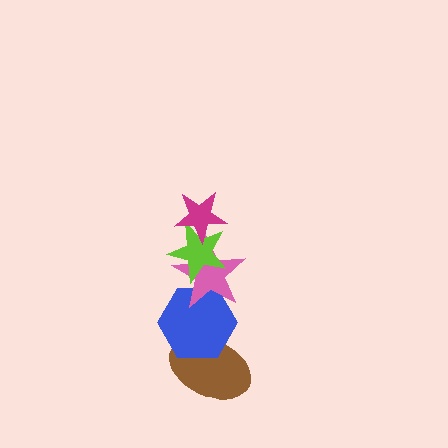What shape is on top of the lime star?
The magenta star is on top of the lime star.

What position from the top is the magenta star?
The magenta star is 1st from the top.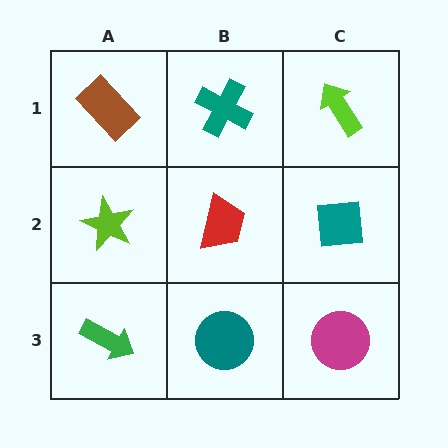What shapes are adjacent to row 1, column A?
A lime star (row 2, column A), a teal cross (row 1, column B).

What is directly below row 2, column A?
A green arrow.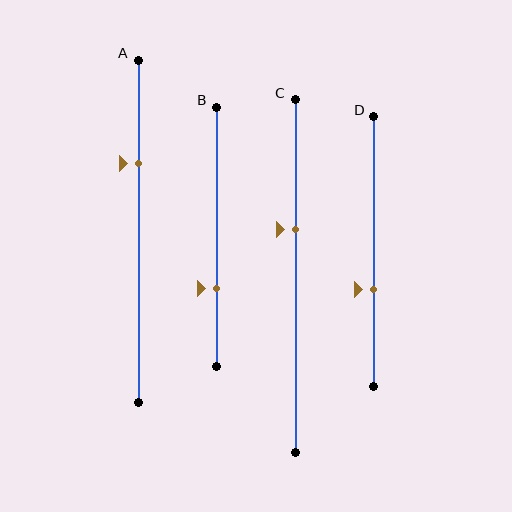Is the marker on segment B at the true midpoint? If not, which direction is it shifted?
No, the marker on segment B is shifted downward by about 20% of the segment length.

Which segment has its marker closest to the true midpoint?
Segment C has its marker closest to the true midpoint.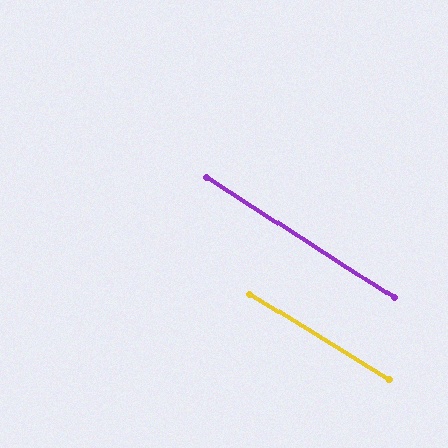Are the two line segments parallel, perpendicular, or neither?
Parallel — their directions differ by only 1.0°.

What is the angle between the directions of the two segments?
Approximately 1 degree.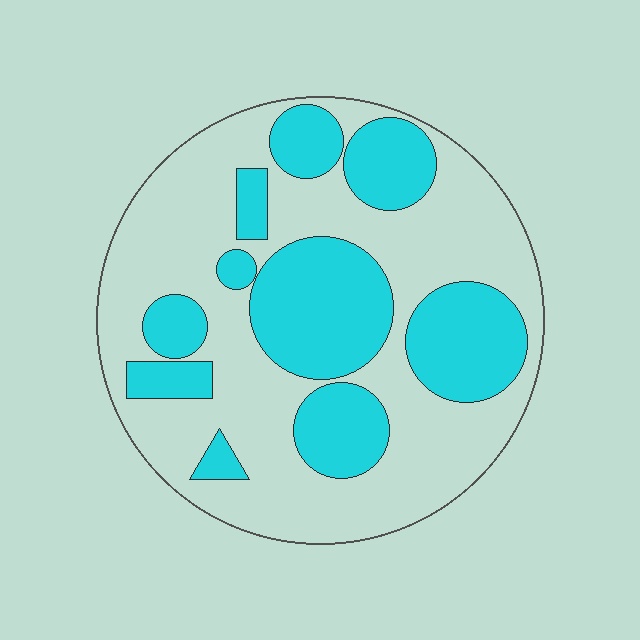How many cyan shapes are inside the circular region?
10.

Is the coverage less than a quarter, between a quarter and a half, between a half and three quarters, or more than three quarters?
Between a quarter and a half.